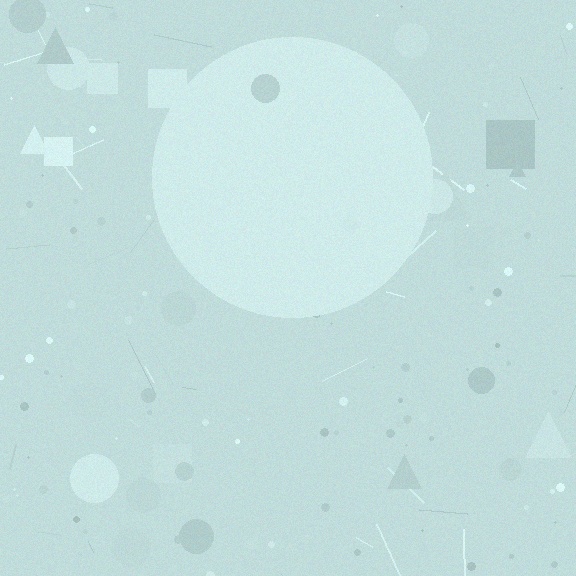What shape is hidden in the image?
A circle is hidden in the image.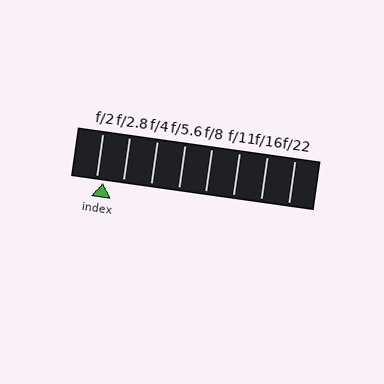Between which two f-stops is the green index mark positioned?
The index mark is between f/2 and f/2.8.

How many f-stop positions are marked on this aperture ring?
There are 8 f-stop positions marked.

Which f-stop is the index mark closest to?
The index mark is closest to f/2.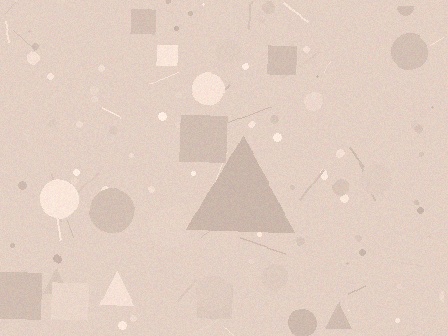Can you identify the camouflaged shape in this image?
The camouflaged shape is a triangle.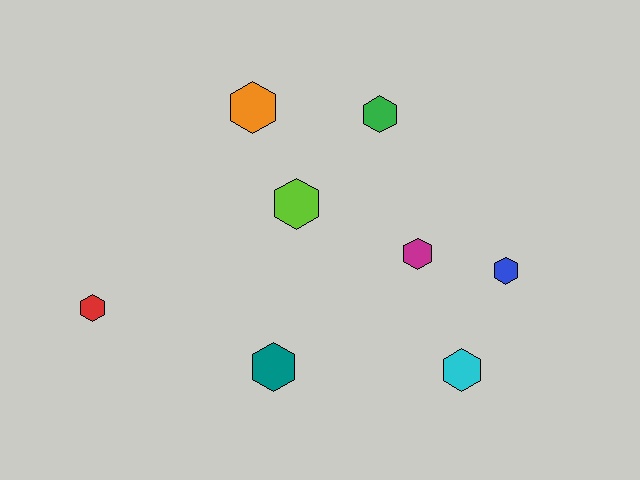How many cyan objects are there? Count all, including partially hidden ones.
There is 1 cyan object.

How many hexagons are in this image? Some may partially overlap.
There are 8 hexagons.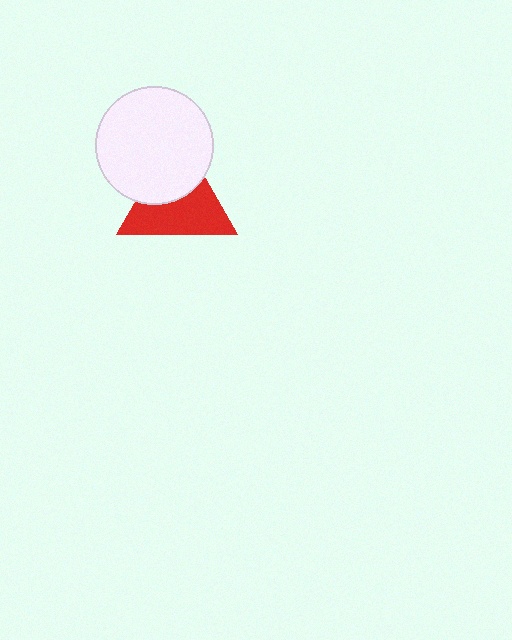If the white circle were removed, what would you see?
You would see the complete red triangle.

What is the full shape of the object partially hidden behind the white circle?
The partially hidden object is a red triangle.